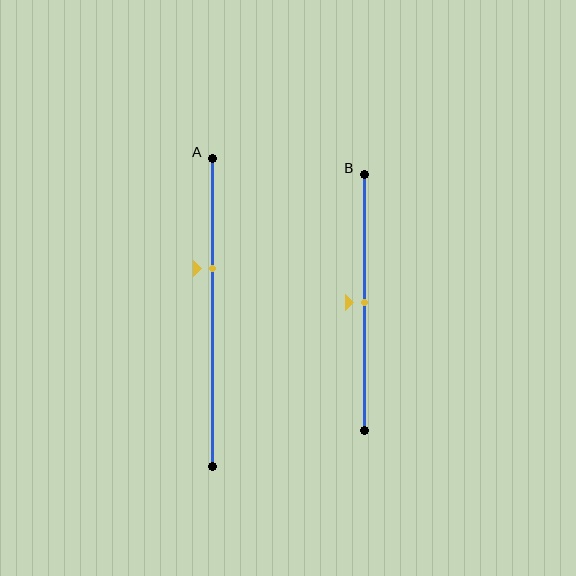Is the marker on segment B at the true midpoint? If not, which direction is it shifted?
Yes, the marker on segment B is at the true midpoint.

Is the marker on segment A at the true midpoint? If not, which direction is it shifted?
No, the marker on segment A is shifted upward by about 15% of the segment length.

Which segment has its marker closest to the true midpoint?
Segment B has its marker closest to the true midpoint.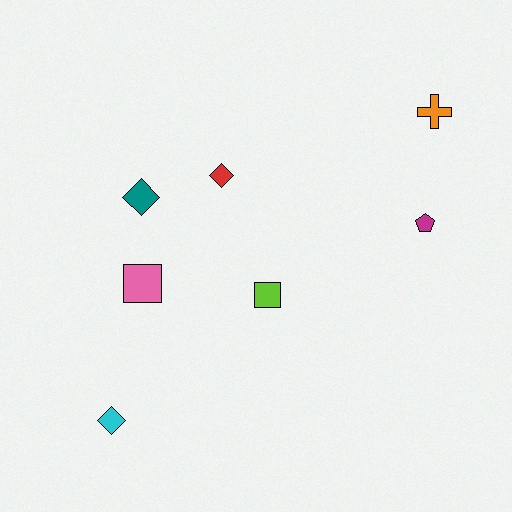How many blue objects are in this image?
There are no blue objects.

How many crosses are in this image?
There is 1 cross.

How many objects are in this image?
There are 7 objects.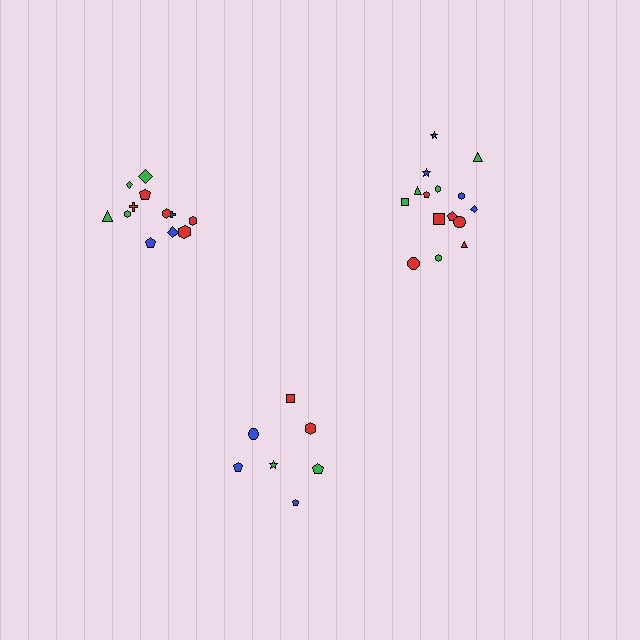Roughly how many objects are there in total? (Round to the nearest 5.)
Roughly 35 objects in total.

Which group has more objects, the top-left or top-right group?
The top-right group.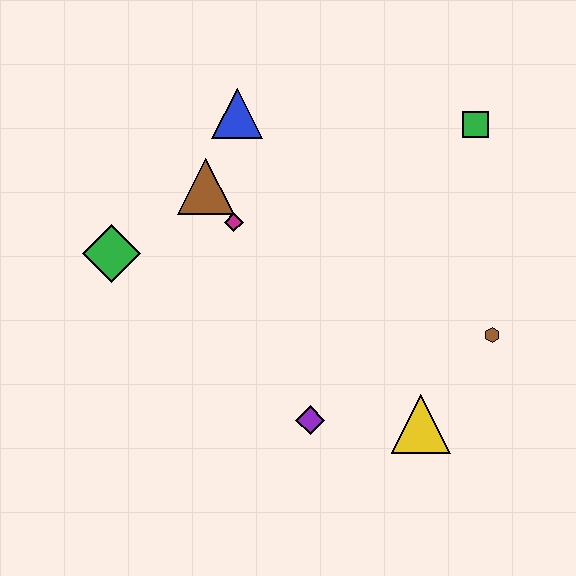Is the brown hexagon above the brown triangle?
No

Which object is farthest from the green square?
The green diamond is farthest from the green square.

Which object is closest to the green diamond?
The brown triangle is closest to the green diamond.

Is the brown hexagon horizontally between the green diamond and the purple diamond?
No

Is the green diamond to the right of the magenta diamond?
No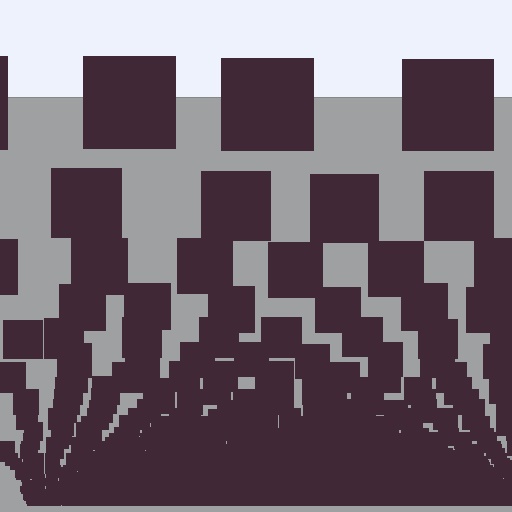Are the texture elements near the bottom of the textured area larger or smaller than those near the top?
Smaller. The gradient is inverted — elements near the bottom are smaller and denser.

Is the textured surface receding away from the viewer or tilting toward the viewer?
The surface appears to tilt toward the viewer. Texture elements get larger and sparser toward the top.